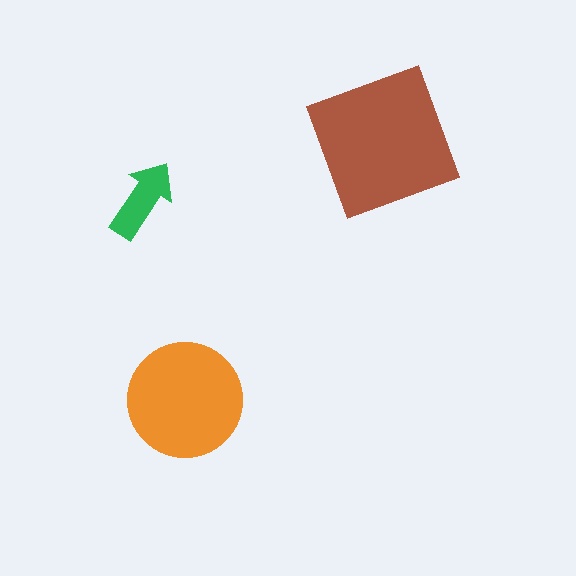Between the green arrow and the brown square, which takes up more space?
The brown square.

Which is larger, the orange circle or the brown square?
The brown square.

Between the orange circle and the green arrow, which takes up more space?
The orange circle.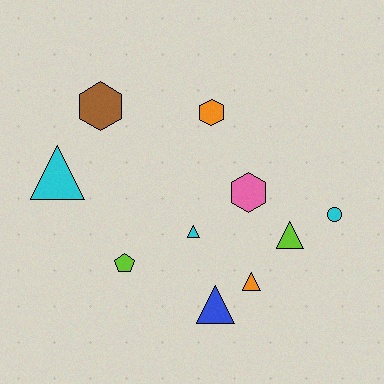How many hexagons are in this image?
There are 3 hexagons.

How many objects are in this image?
There are 10 objects.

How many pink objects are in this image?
There is 1 pink object.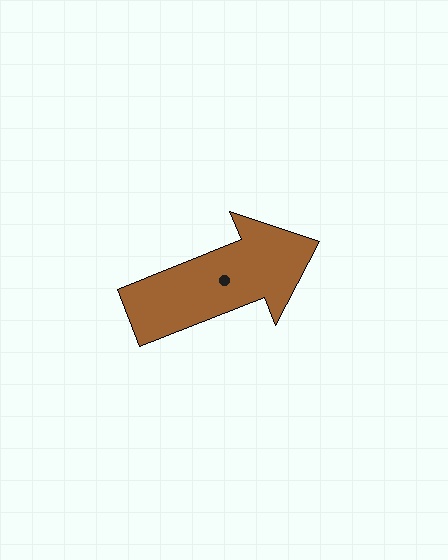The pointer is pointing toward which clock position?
Roughly 2 o'clock.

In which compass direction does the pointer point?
East.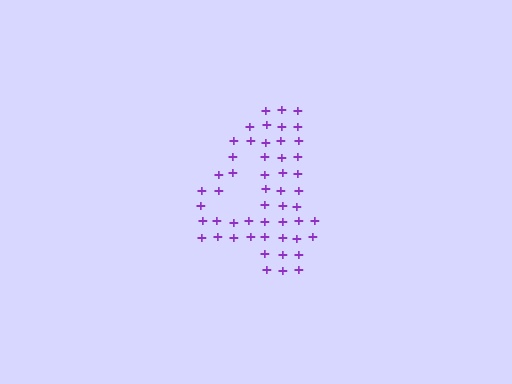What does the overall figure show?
The overall figure shows the digit 4.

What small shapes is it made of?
It is made of small plus signs.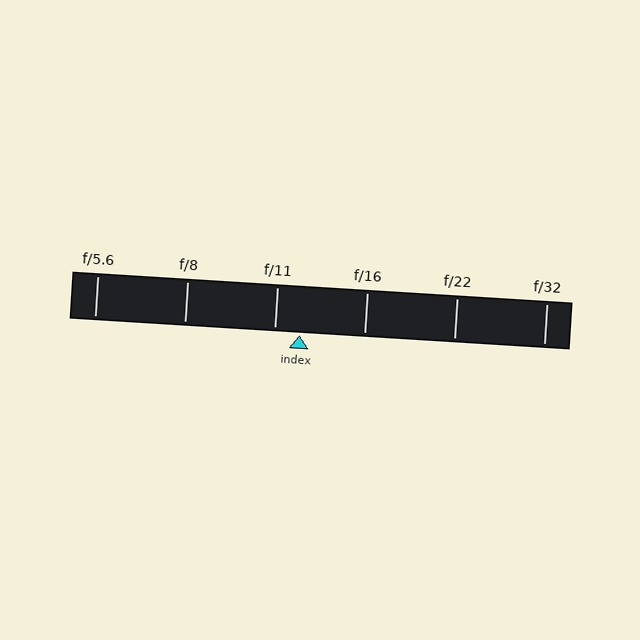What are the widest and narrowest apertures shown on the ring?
The widest aperture shown is f/5.6 and the narrowest is f/32.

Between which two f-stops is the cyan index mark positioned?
The index mark is between f/11 and f/16.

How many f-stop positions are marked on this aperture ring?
There are 6 f-stop positions marked.